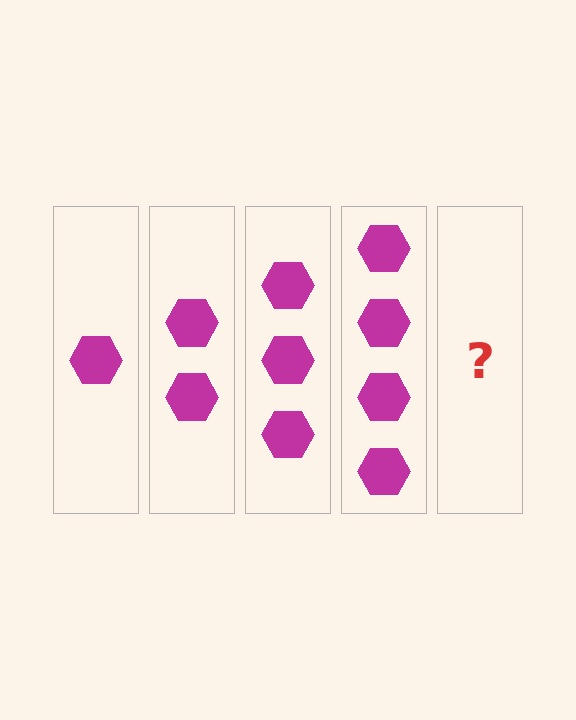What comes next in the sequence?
The next element should be 5 hexagons.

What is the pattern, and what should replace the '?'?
The pattern is that each step adds one more hexagon. The '?' should be 5 hexagons.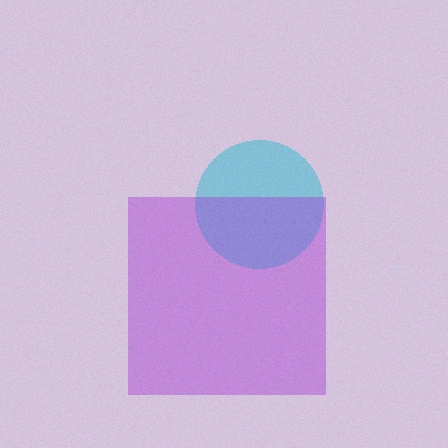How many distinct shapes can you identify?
There are 2 distinct shapes: a cyan circle, a purple square.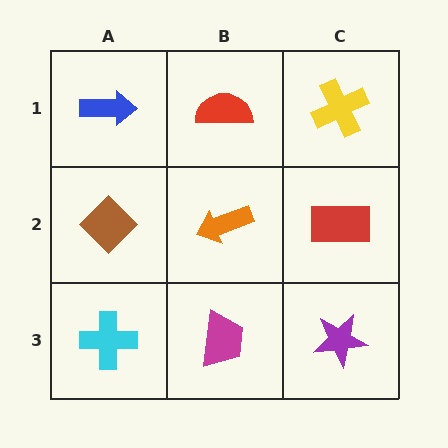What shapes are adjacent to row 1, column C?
A red rectangle (row 2, column C), a red semicircle (row 1, column B).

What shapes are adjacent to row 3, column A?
A brown diamond (row 2, column A), a magenta trapezoid (row 3, column B).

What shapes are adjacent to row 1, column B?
An orange arrow (row 2, column B), a blue arrow (row 1, column A), a yellow cross (row 1, column C).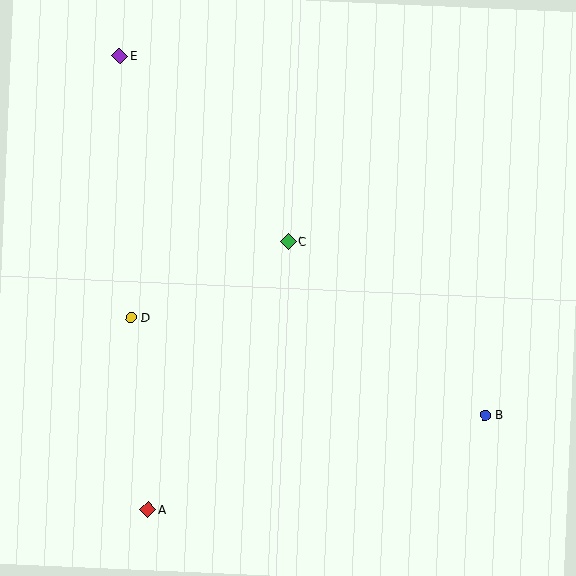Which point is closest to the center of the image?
Point C at (288, 241) is closest to the center.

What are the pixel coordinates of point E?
Point E is at (119, 56).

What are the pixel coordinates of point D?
Point D is at (131, 318).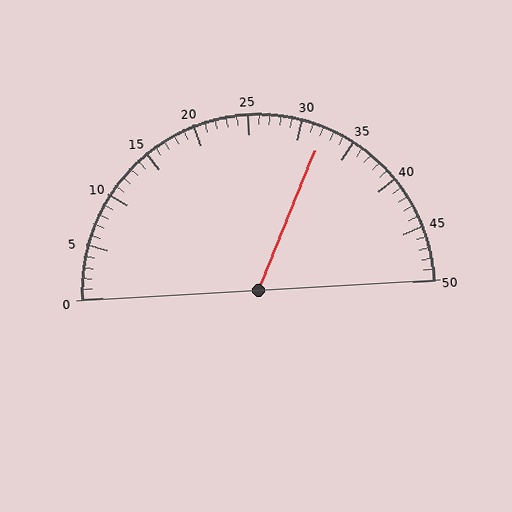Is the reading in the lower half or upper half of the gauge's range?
The reading is in the upper half of the range (0 to 50).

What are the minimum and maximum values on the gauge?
The gauge ranges from 0 to 50.